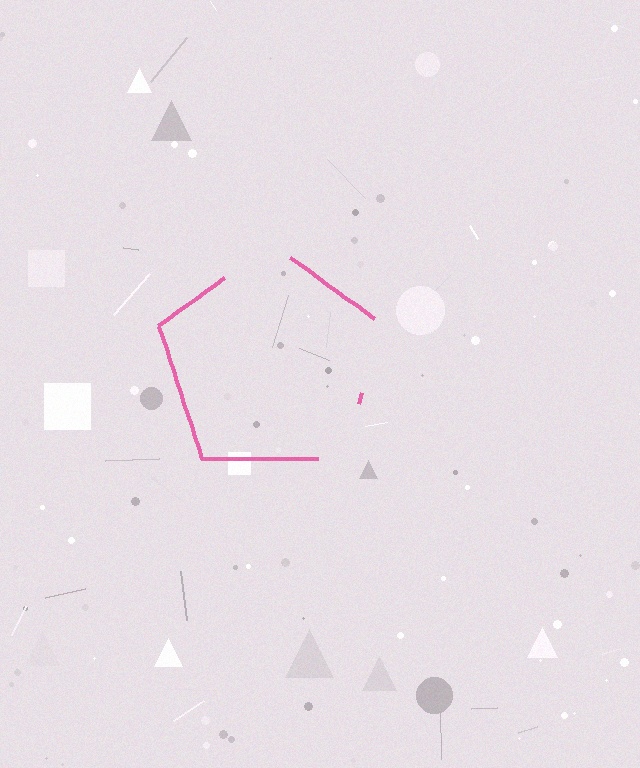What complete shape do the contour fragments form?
The contour fragments form a pentagon.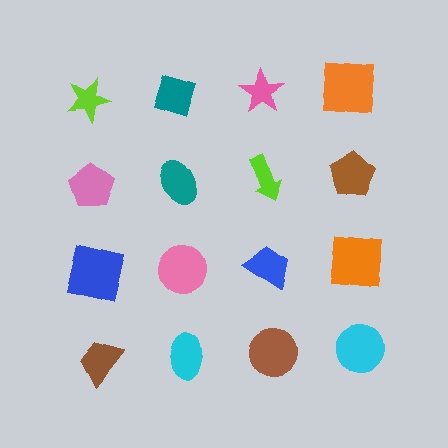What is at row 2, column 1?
A pink pentagon.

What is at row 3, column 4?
An orange square.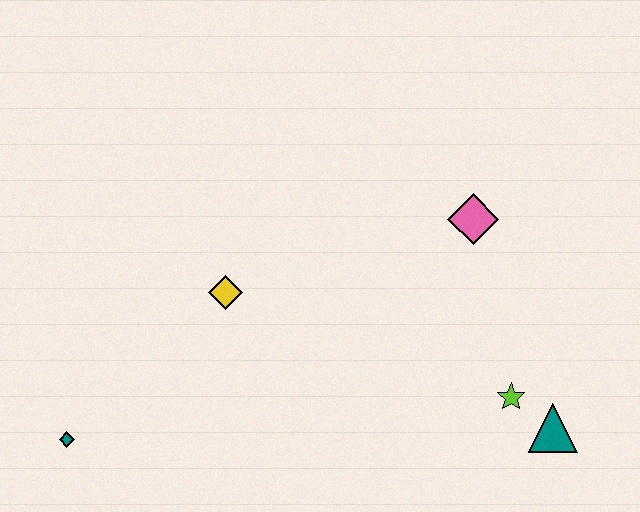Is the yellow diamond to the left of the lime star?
Yes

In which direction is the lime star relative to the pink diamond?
The lime star is below the pink diamond.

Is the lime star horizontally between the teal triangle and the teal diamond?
Yes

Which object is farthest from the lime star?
The teal diamond is farthest from the lime star.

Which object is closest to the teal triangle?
The lime star is closest to the teal triangle.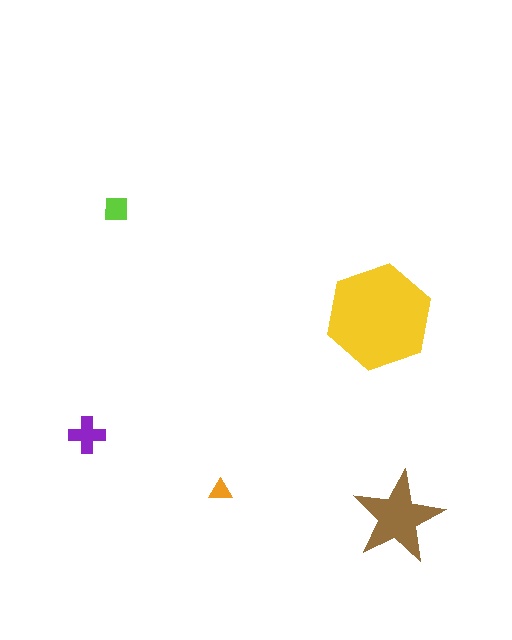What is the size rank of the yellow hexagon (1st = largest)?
1st.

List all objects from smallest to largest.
The orange triangle, the lime square, the purple cross, the brown star, the yellow hexagon.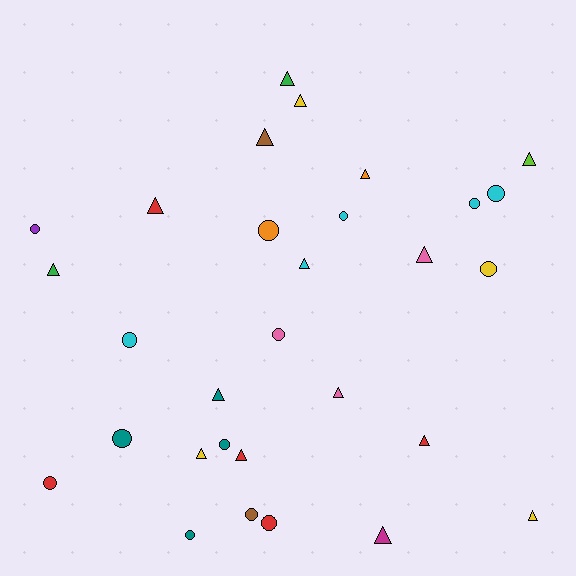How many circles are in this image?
There are 14 circles.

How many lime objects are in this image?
There is 1 lime object.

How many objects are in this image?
There are 30 objects.